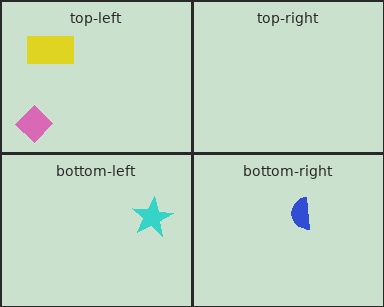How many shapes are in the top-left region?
2.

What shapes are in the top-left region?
The yellow rectangle, the pink diamond.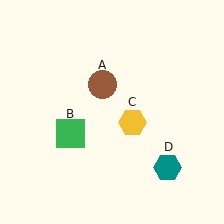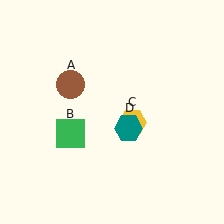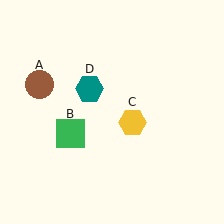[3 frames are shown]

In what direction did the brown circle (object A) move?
The brown circle (object A) moved left.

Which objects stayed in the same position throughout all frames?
Green square (object B) and yellow hexagon (object C) remained stationary.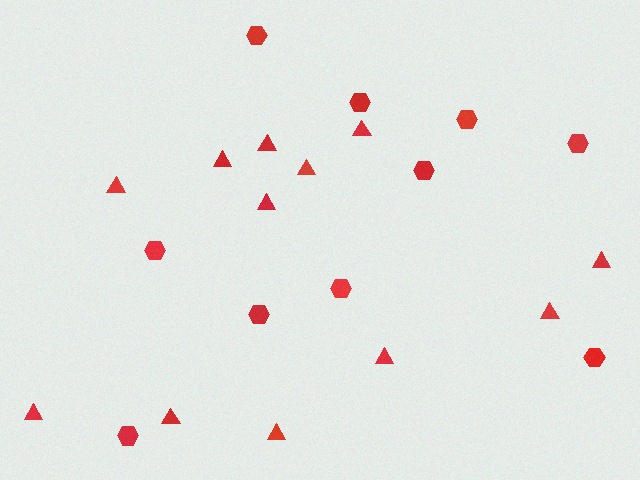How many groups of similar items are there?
There are 2 groups: one group of hexagons (10) and one group of triangles (12).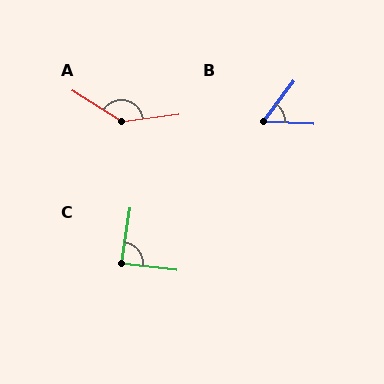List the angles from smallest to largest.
B (57°), C (88°), A (140°).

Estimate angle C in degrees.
Approximately 88 degrees.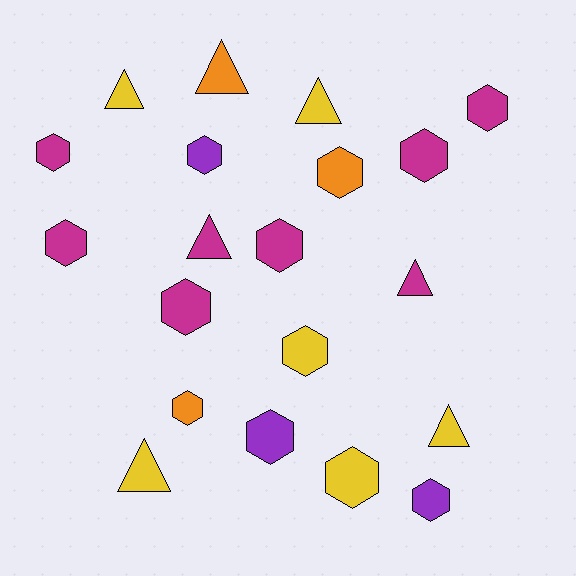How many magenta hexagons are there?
There are 6 magenta hexagons.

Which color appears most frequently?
Magenta, with 8 objects.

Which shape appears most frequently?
Hexagon, with 13 objects.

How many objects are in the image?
There are 20 objects.